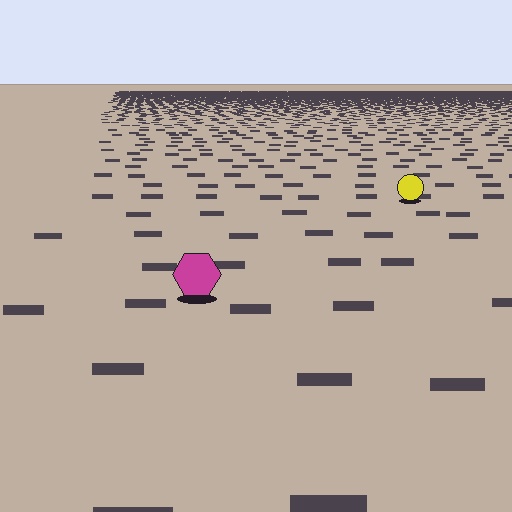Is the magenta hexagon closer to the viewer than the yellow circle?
Yes. The magenta hexagon is closer — you can tell from the texture gradient: the ground texture is coarser near it.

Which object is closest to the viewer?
The magenta hexagon is closest. The texture marks near it are larger and more spread out.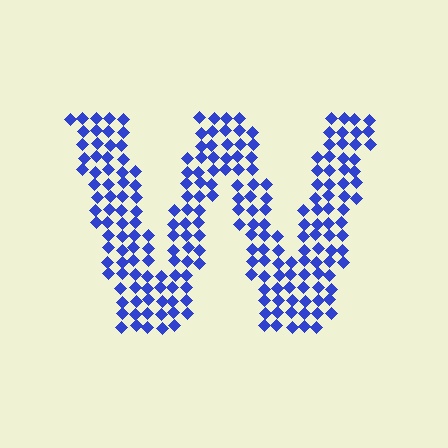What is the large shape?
The large shape is the letter W.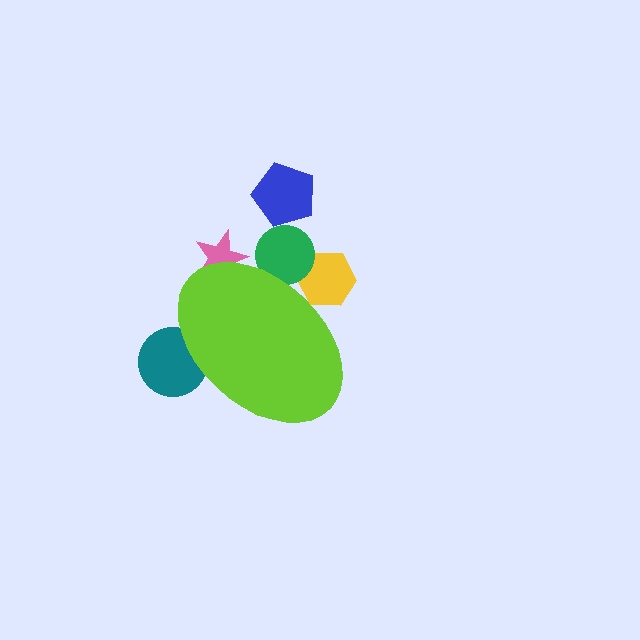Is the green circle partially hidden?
Yes, the green circle is partially hidden behind the lime ellipse.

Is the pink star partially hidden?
Yes, the pink star is partially hidden behind the lime ellipse.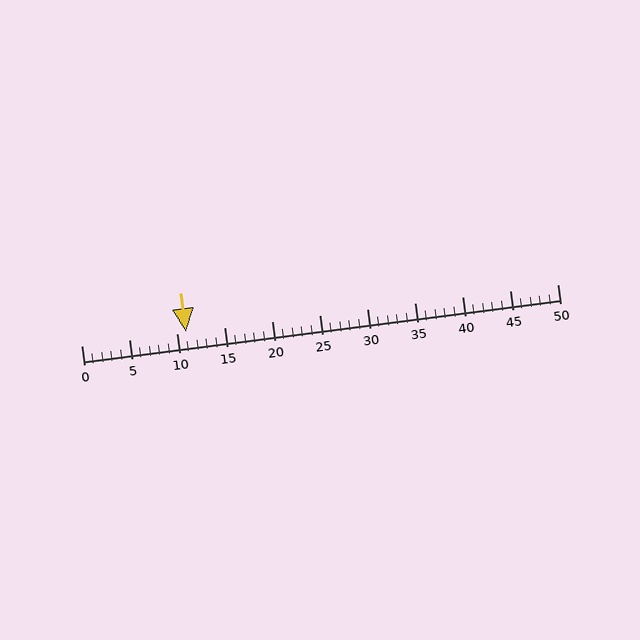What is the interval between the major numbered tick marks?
The major tick marks are spaced 5 units apart.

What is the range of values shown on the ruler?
The ruler shows values from 0 to 50.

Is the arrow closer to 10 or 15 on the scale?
The arrow is closer to 10.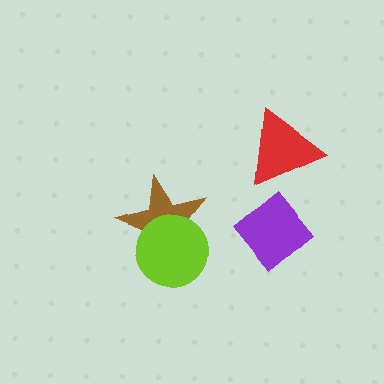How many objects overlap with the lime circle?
1 object overlaps with the lime circle.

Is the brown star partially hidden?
Yes, it is partially covered by another shape.